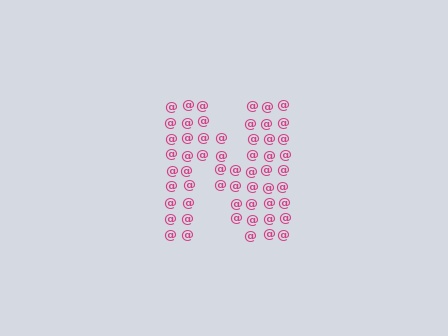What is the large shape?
The large shape is the letter N.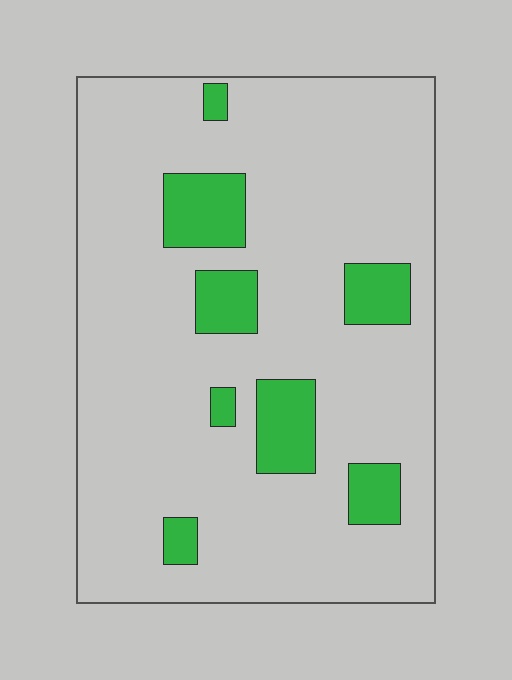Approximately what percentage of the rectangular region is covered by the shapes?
Approximately 15%.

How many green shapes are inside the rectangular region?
8.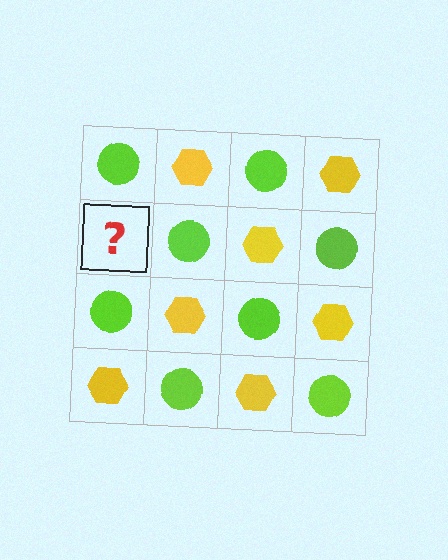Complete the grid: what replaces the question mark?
The question mark should be replaced with a yellow hexagon.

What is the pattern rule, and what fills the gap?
The rule is that it alternates lime circle and yellow hexagon in a checkerboard pattern. The gap should be filled with a yellow hexagon.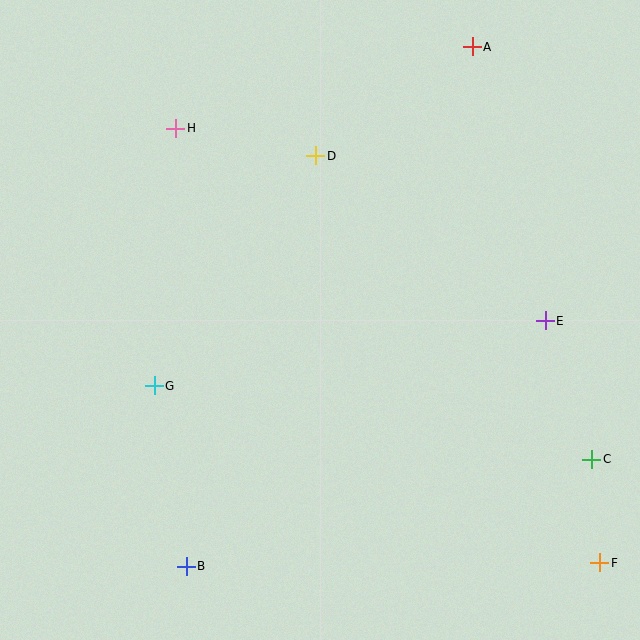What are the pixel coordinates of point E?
Point E is at (545, 321).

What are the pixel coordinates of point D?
Point D is at (316, 156).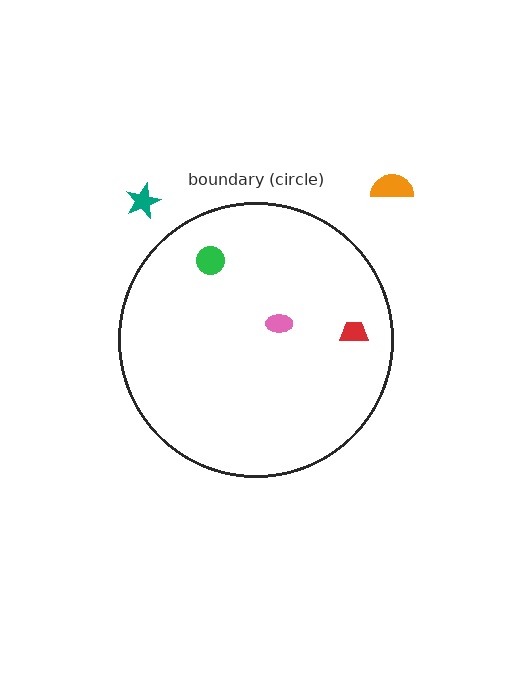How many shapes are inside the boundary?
3 inside, 2 outside.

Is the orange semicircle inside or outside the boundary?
Outside.